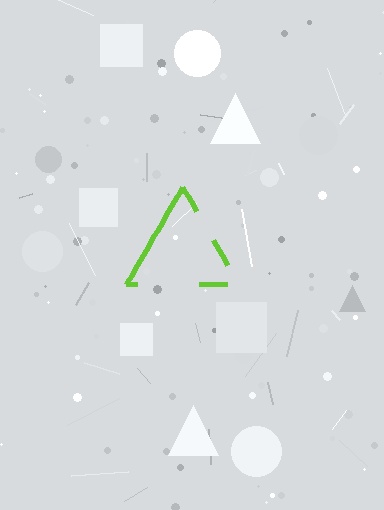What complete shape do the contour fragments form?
The contour fragments form a triangle.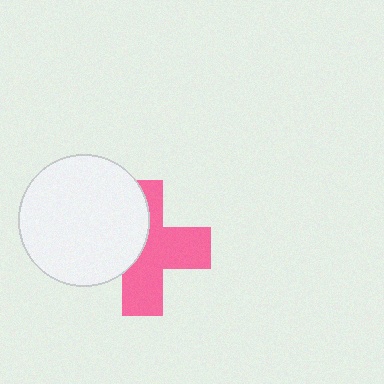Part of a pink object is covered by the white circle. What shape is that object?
It is a cross.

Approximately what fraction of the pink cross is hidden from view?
Roughly 42% of the pink cross is hidden behind the white circle.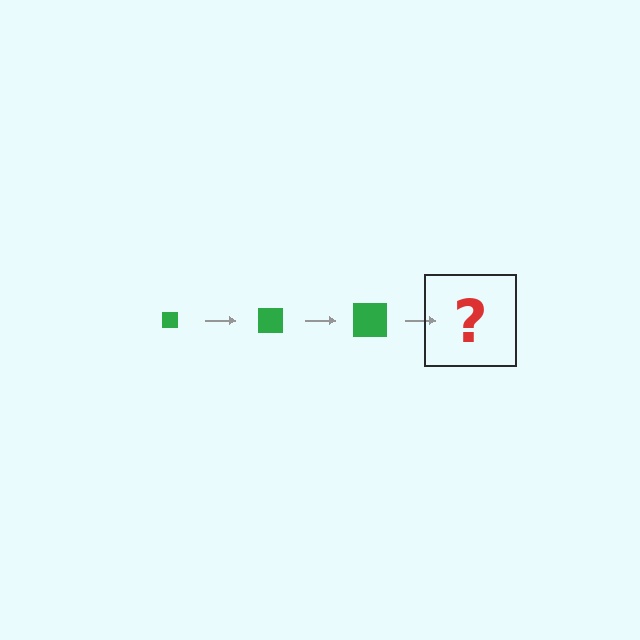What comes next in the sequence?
The next element should be a green square, larger than the previous one.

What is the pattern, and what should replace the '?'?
The pattern is that the square gets progressively larger each step. The '?' should be a green square, larger than the previous one.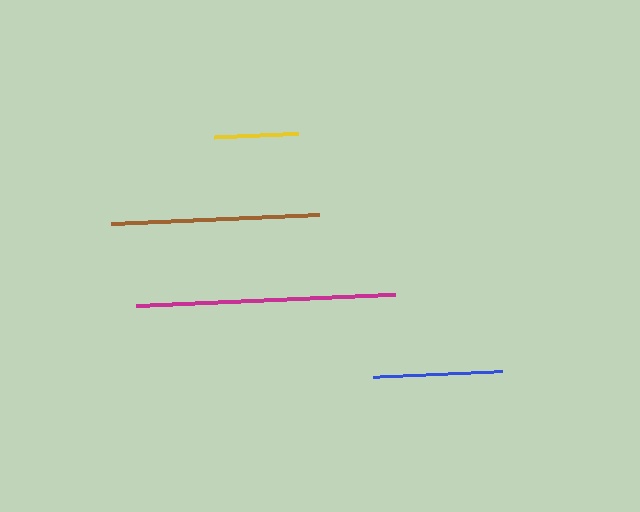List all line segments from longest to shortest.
From longest to shortest: magenta, brown, blue, yellow.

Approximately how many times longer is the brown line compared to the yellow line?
The brown line is approximately 2.5 times the length of the yellow line.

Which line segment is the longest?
The magenta line is the longest at approximately 259 pixels.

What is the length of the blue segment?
The blue segment is approximately 130 pixels long.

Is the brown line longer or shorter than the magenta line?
The magenta line is longer than the brown line.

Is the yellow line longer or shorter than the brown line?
The brown line is longer than the yellow line.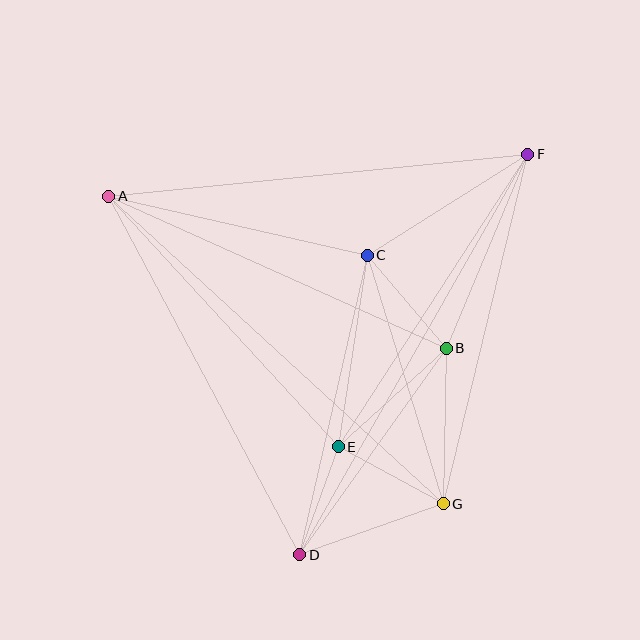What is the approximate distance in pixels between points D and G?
The distance between D and G is approximately 153 pixels.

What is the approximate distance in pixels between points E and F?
The distance between E and F is approximately 349 pixels.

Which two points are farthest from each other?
Points D and F are farthest from each other.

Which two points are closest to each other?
Points D and E are closest to each other.